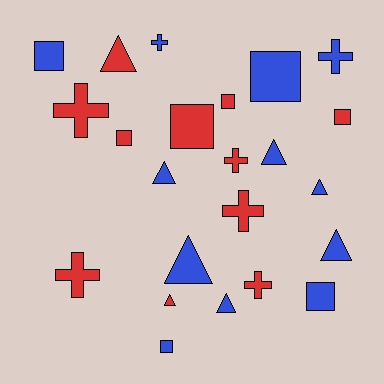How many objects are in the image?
There are 23 objects.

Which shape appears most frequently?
Square, with 8 objects.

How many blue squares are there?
There are 4 blue squares.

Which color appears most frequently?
Blue, with 12 objects.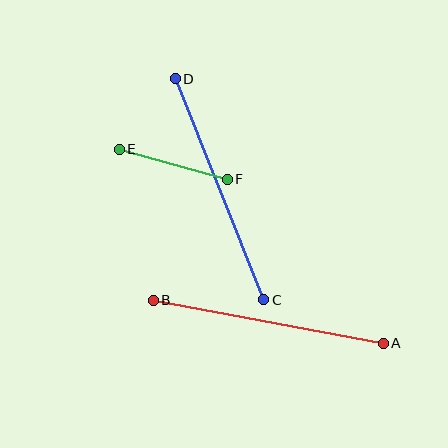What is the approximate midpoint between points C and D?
The midpoint is at approximately (219, 189) pixels.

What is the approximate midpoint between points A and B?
The midpoint is at approximately (268, 322) pixels.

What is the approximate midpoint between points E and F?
The midpoint is at approximately (173, 164) pixels.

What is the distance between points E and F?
The distance is approximately 112 pixels.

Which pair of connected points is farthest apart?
Points C and D are farthest apart.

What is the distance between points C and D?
The distance is approximately 238 pixels.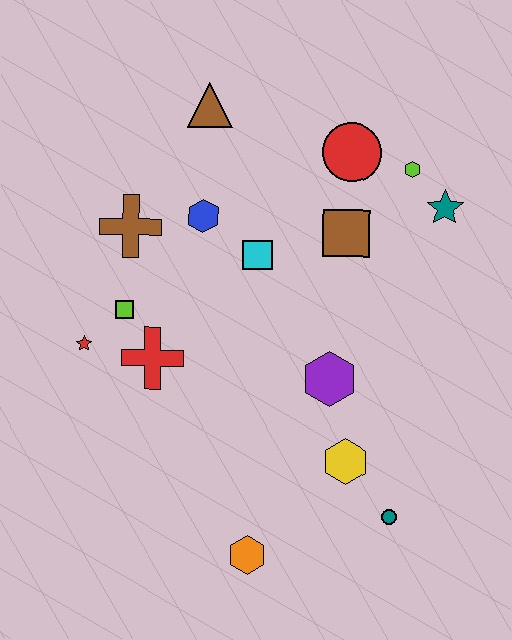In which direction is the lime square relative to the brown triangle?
The lime square is below the brown triangle.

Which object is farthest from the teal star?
The orange hexagon is farthest from the teal star.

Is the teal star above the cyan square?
Yes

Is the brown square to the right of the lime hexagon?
No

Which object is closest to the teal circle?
The yellow hexagon is closest to the teal circle.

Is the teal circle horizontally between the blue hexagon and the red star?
No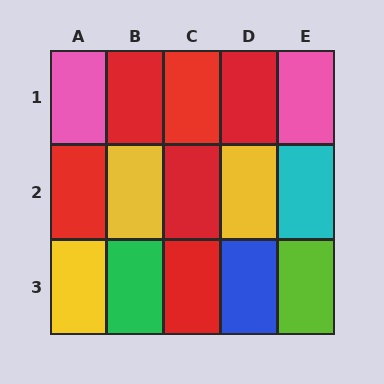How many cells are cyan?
1 cell is cyan.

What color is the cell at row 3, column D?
Blue.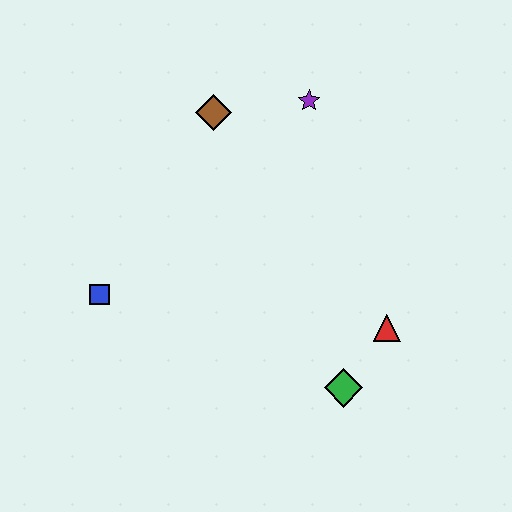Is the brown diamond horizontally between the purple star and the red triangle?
No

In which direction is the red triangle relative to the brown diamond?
The red triangle is below the brown diamond.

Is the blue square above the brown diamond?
No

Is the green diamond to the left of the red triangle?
Yes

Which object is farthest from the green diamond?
The brown diamond is farthest from the green diamond.